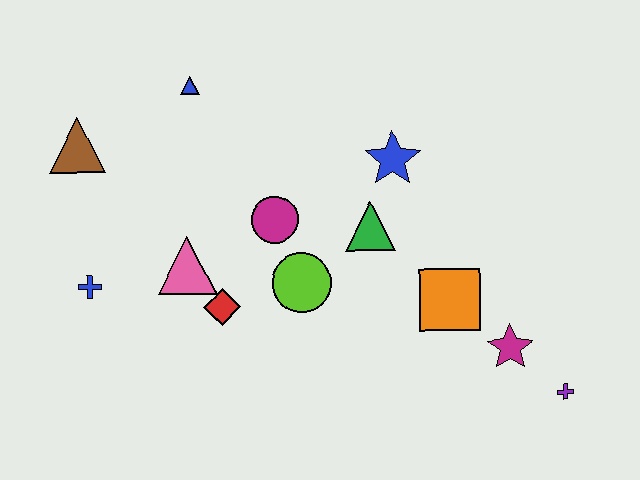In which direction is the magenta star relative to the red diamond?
The magenta star is to the right of the red diamond.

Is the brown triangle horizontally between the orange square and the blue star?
No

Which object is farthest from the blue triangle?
The purple cross is farthest from the blue triangle.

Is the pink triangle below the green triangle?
Yes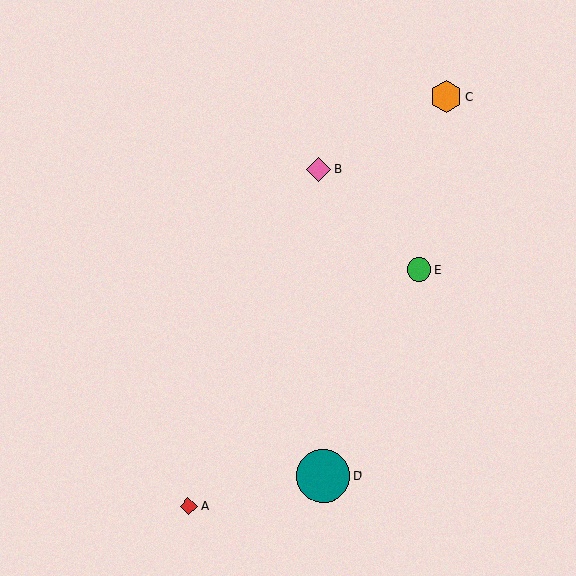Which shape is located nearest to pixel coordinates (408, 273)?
The green circle (labeled E) at (419, 270) is nearest to that location.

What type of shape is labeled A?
Shape A is a red diamond.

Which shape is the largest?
The teal circle (labeled D) is the largest.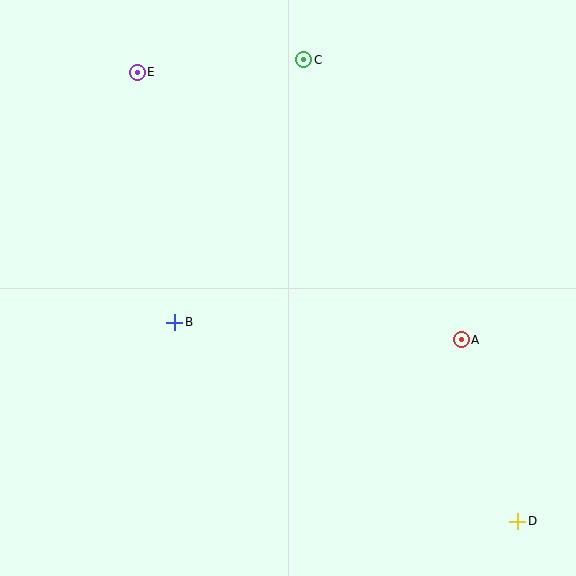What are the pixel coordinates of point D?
Point D is at (518, 521).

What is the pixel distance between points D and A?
The distance between D and A is 190 pixels.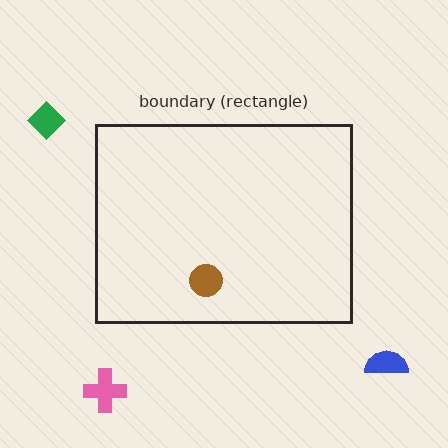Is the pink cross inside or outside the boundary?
Outside.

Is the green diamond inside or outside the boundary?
Outside.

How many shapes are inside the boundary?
1 inside, 3 outside.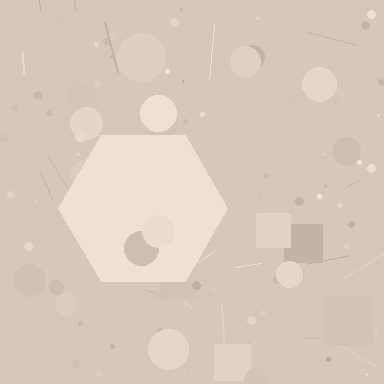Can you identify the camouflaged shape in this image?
The camouflaged shape is a hexagon.